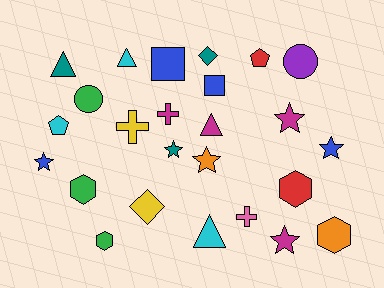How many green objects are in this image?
There are 3 green objects.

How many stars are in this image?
There are 6 stars.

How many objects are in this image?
There are 25 objects.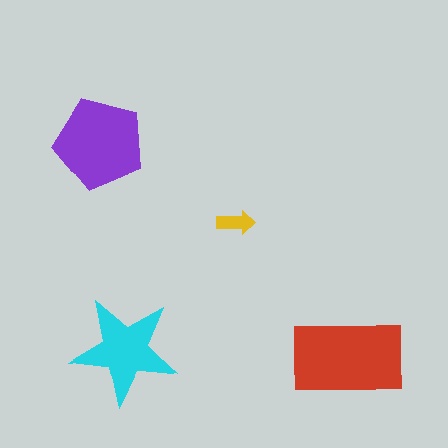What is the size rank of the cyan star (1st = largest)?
3rd.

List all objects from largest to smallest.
The red rectangle, the purple pentagon, the cyan star, the yellow arrow.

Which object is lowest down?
The red rectangle is bottommost.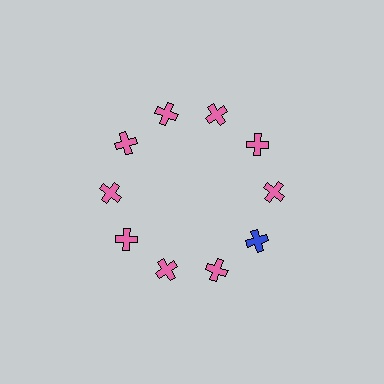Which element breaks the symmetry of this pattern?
The blue cross at roughly the 4 o'clock position breaks the symmetry. All other shapes are pink crosses.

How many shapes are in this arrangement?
There are 10 shapes arranged in a ring pattern.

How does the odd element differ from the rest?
It has a different color: blue instead of pink.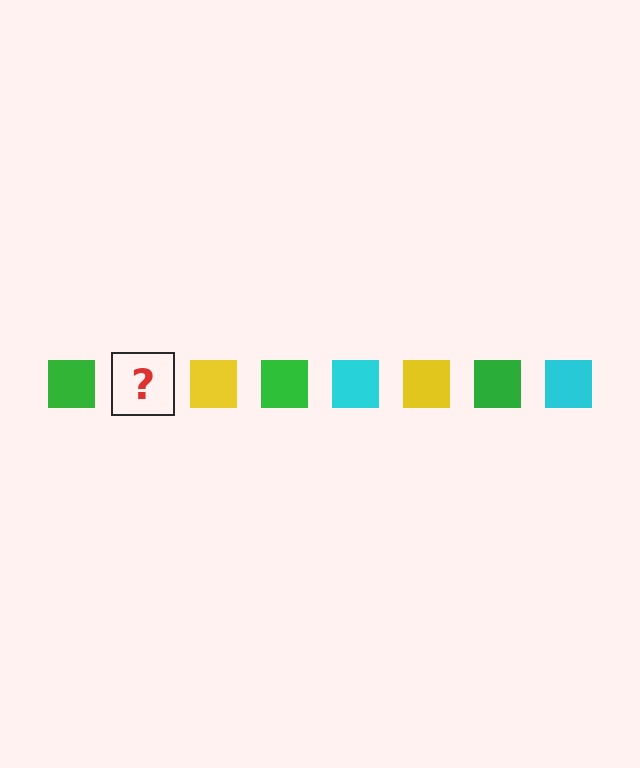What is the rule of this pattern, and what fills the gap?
The rule is that the pattern cycles through green, cyan, yellow squares. The gap should be filled with a cyan square.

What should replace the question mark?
The question mark should be replaced with a cyan square.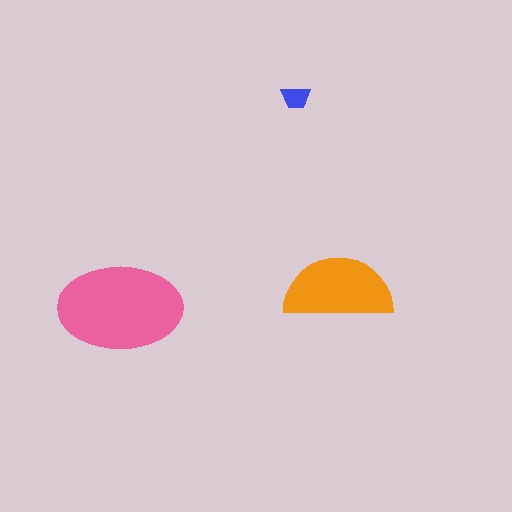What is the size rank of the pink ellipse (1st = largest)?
1st.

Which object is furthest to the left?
The pink ellipse is leftmost.